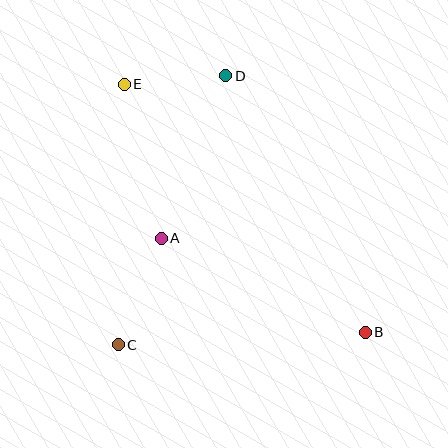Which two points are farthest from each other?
Points B and E are farthest from each other.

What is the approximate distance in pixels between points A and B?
The distance between A and B is approximately 225 pixels.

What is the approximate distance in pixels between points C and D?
The distance between C and D is approximately 290 pixels.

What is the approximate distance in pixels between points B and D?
The distance between B and D is approximately 292 pixels.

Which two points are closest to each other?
Points D and E are closest to each other.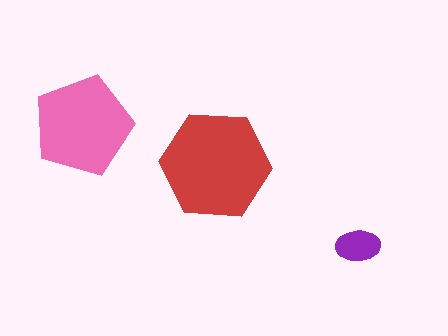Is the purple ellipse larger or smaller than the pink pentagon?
Smaller.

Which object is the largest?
The red hexagon.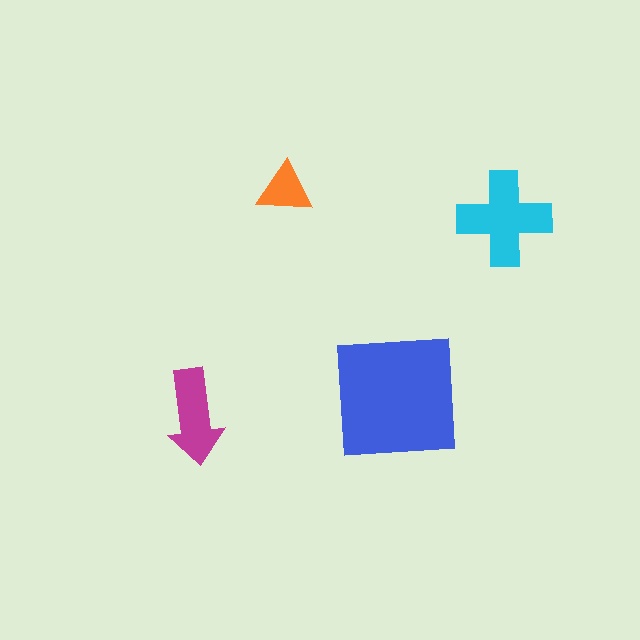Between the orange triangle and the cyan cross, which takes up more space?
The cyan cross.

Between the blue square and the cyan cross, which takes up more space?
The blue square.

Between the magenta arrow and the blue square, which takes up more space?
The blue square.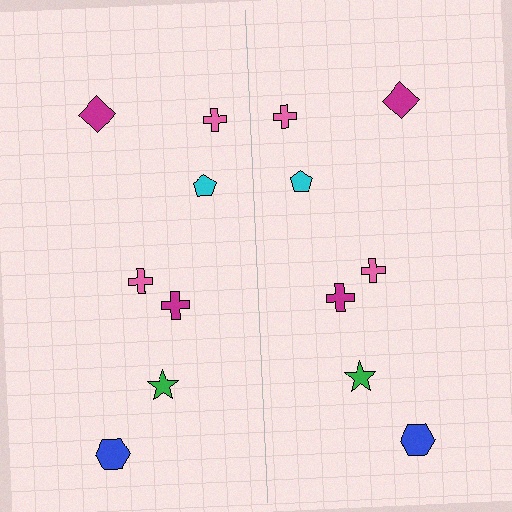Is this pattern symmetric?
Yes, this pattern has bilateral (reflection) symmetry.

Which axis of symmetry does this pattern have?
The pattern has a vertical axis of symmetry running through the center of the image.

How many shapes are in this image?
There are 14 shapes in this image.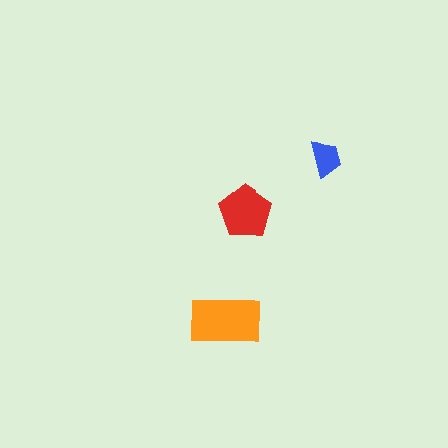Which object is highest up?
The blue trapezoid is topmost.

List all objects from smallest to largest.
The blue trapezoid, the red pentagon, the orange rectangle.